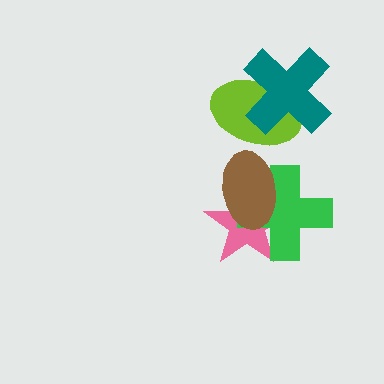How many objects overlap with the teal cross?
1 object overlaps with the teal cross.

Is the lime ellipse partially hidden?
Yes, it is partially covered by another shape.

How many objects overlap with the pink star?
2 objects overlap with the pink star.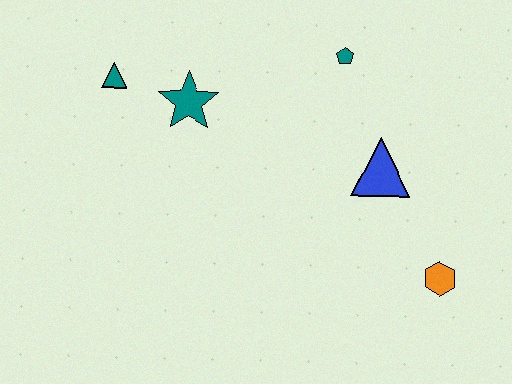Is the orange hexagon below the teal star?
Yes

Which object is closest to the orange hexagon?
The blue triangle is closest to the orange hexagon.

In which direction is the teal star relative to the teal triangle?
The teal star is to the right of the teal triangle.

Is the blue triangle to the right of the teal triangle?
Yes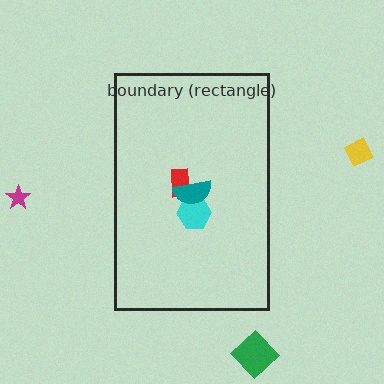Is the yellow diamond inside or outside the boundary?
Outside.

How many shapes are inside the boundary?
3 inside, 3 outside.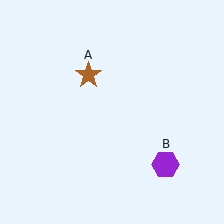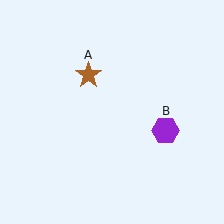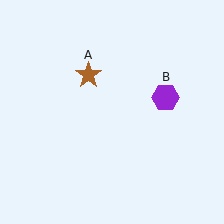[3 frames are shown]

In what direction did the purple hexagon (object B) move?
The purple hexagon (object B) moved up.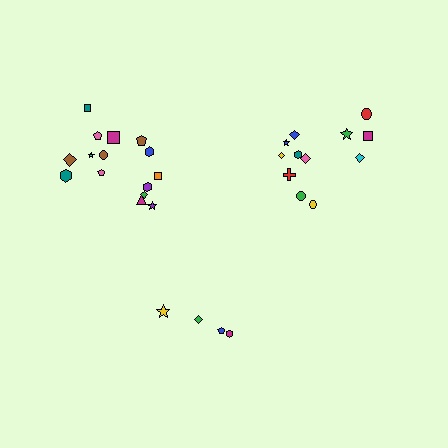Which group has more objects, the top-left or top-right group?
The top-left group.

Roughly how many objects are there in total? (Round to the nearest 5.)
Roughly 30 objects in total.